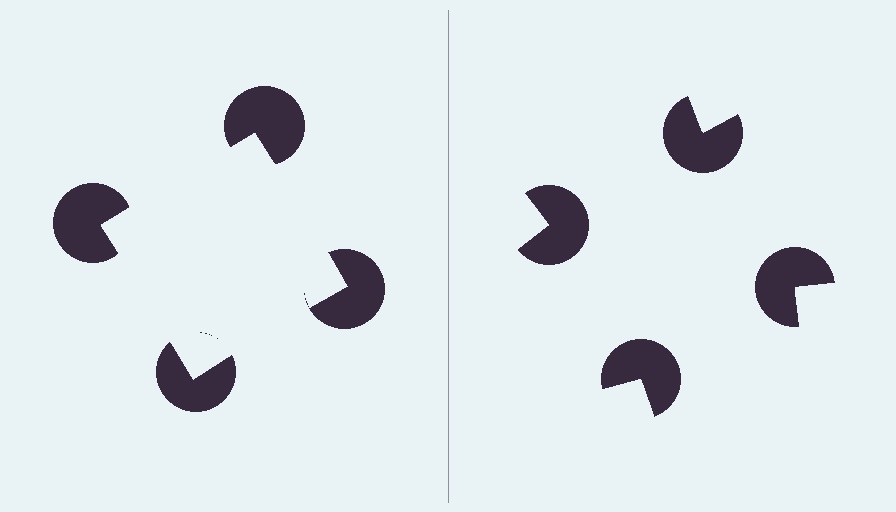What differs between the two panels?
The pac-man discs are positioned identically on both sides; only the wedge orientations differ. On the left they align to a square; on the right they are misaligned.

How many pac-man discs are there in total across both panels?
8 — 4 on each side.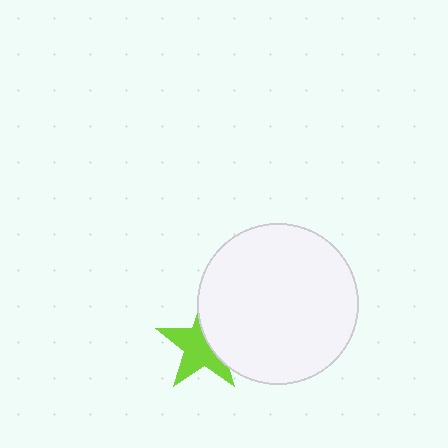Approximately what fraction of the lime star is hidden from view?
Roughly 40% of the lime star is hidden behind the white circle.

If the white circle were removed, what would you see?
You would see the complete lime star.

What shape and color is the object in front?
The object in front is a white circle.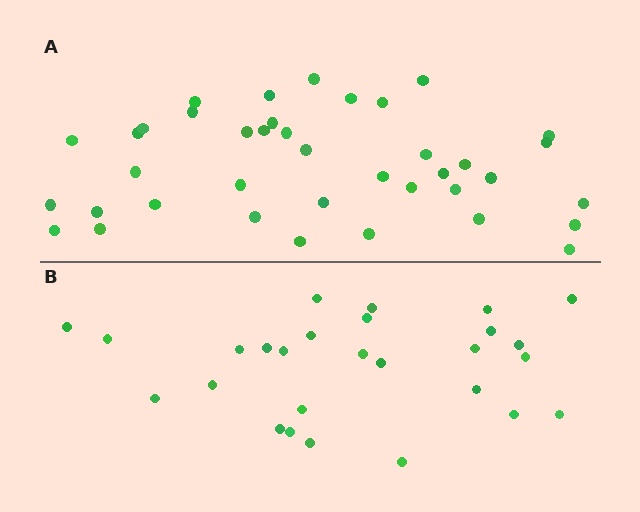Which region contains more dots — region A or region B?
Region A (the top region) has more dots.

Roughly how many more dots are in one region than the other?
Region A has roughly 12 or so more dots than region B.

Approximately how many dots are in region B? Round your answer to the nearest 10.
About 30 dots. (The exact count is 27, which rounds to 30.)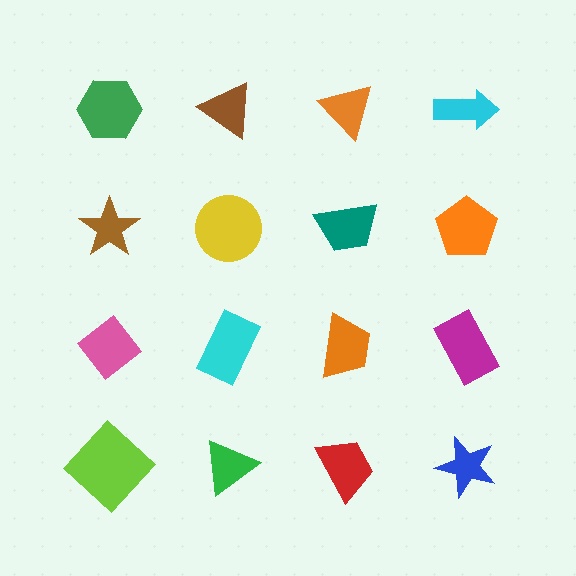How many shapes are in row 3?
4 shapes.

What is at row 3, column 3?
An orange trapezoid.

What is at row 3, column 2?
A cyan rectangle.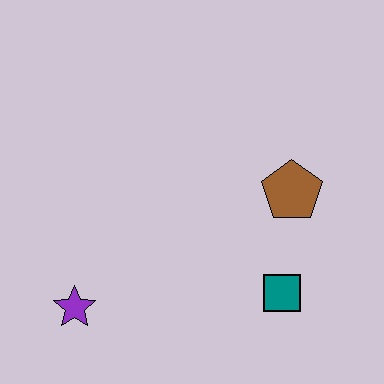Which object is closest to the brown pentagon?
The teal square is closest to the brown pentagon.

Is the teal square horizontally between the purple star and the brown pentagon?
Yes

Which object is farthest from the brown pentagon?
The purple star is farthest from the brown pentagon.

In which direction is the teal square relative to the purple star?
The teal square is to the right of the purple star.